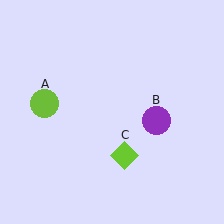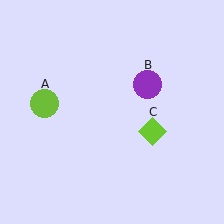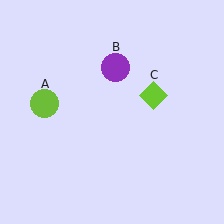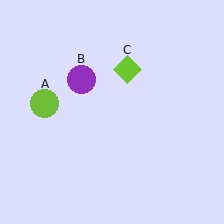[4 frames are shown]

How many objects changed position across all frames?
2 objects changed position: purple circle (object B), lime diamond (object C).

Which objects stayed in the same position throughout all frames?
Lime circle (object A) remained stationary.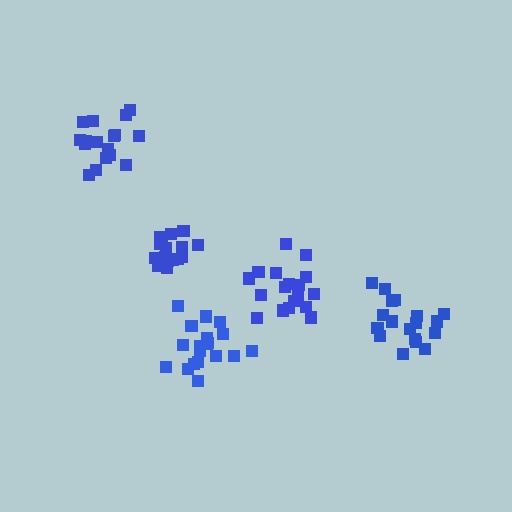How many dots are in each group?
Group 1: 18 dots, Group 2: 18 dots, Group 3: 17 dots, Group 4: 17 dots, Group 5: 19 dots (89 total).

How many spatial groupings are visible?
There are 5 spatial groupings.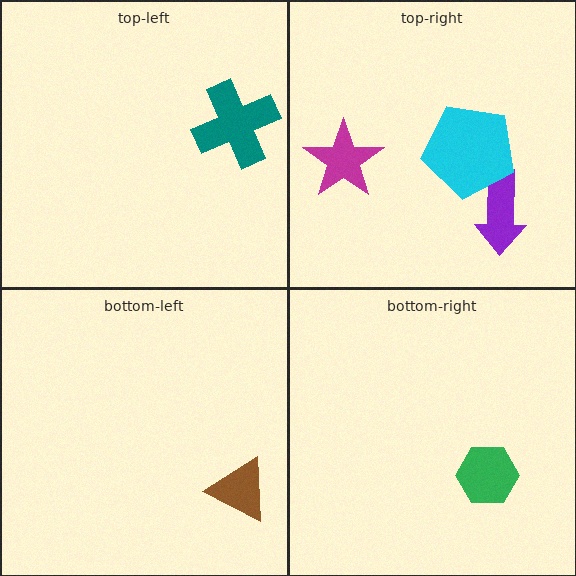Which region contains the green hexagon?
The bottom-right region.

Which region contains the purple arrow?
The top-right region.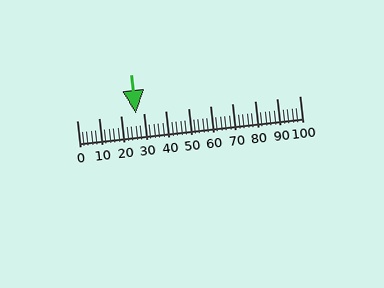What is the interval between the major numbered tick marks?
The major tick marks are spaced 10 units apart.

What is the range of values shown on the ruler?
The ruler shows values from 0 to 100.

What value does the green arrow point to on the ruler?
The green arrow points to approximately 26.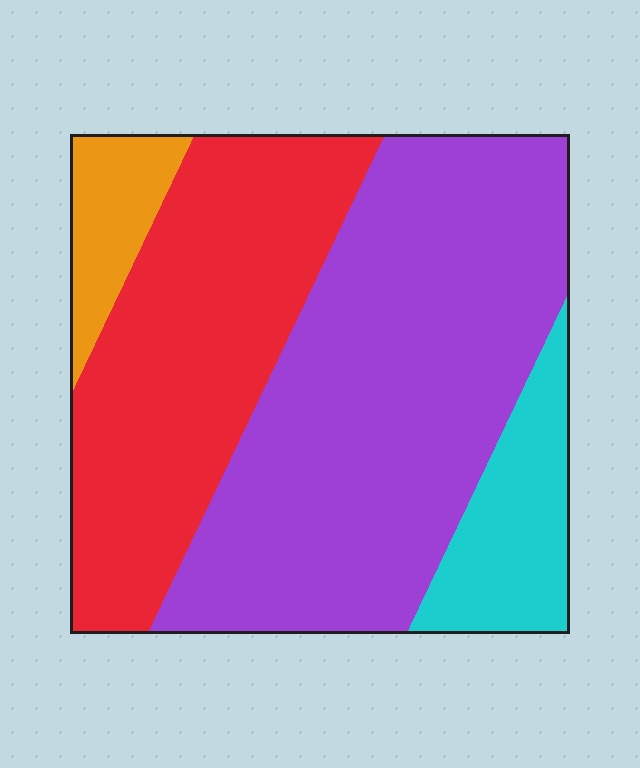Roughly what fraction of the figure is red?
Red covers about 35% of the figure.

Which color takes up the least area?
Orange, at roughly 5%.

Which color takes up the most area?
Purple, at roughly 50%.